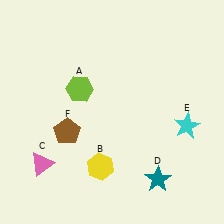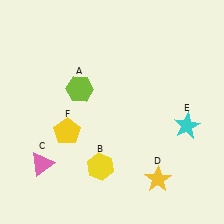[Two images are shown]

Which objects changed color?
D changed from teal to yellow. F changed from brown to yellow.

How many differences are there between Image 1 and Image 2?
There are 2 differences between the two images.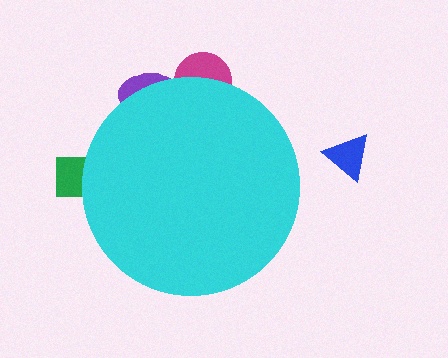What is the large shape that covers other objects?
A cyan circle.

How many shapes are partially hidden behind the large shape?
3 shapes are partially hidden.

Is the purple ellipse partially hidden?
Yes, the purple ellipse is partially hidden behind the cyan circle.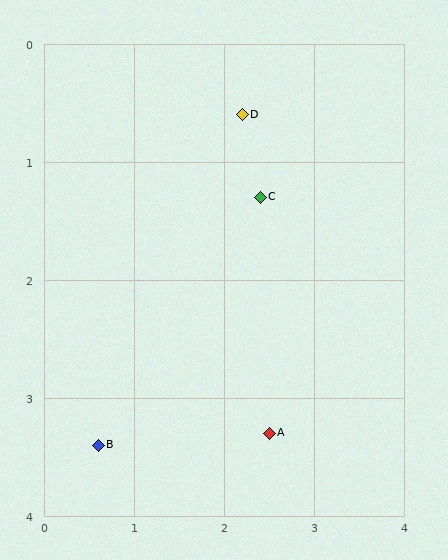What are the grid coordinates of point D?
Point D is at approximately (2.2, 0.6).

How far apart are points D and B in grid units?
Points D and B are about 3.2 grid units apart.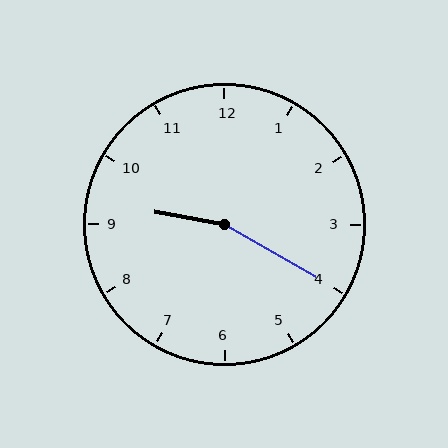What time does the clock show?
9:20.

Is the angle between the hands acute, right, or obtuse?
It is obtuse.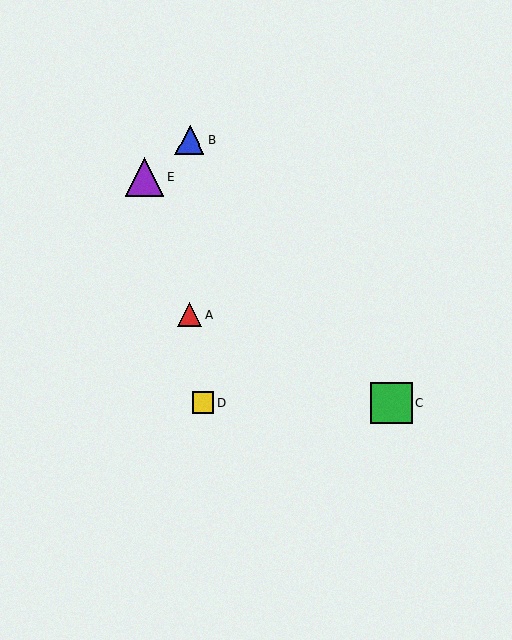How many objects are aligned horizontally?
2 objects (C, D) are aligned horizontally.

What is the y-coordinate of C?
Object C is at y≈403.